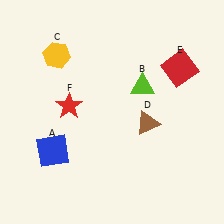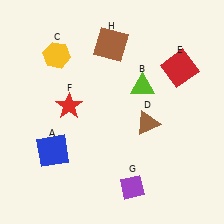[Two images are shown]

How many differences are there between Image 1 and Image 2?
There are 2 differences between the two images.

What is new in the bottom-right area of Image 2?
A purple diamond (G) was added in the bottom-right area of Image 2.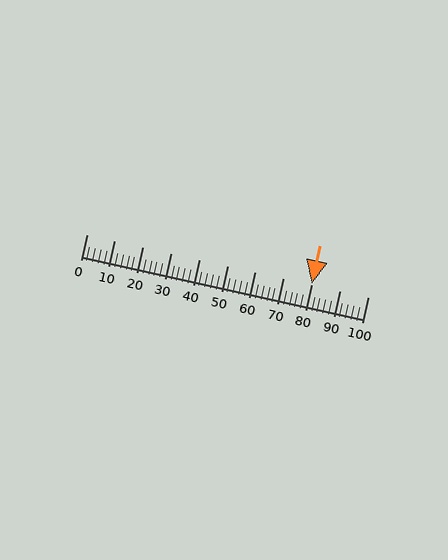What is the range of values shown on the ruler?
The ruler shows values from 0 to 100.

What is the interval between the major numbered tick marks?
The major tick marks are spaced 10 units apart.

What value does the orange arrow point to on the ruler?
The orange arrow points to approximately 80.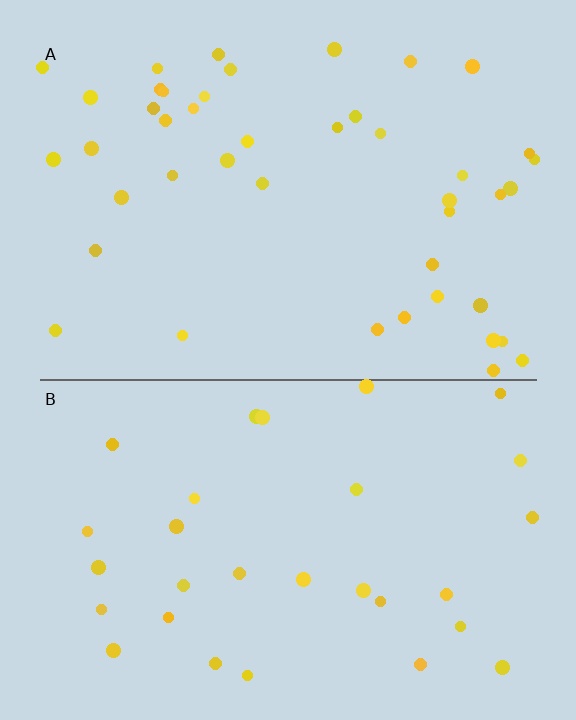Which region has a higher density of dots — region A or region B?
A (the top).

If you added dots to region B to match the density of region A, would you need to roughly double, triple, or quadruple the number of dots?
Approximately double.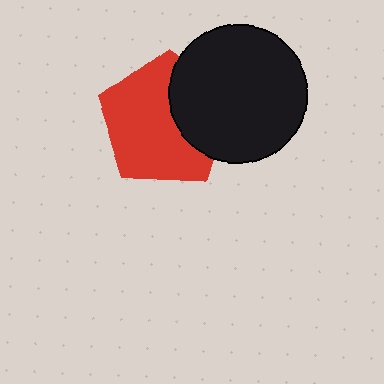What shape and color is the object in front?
The object in front is a black circle.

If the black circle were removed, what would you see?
You would see the complete red pentagon.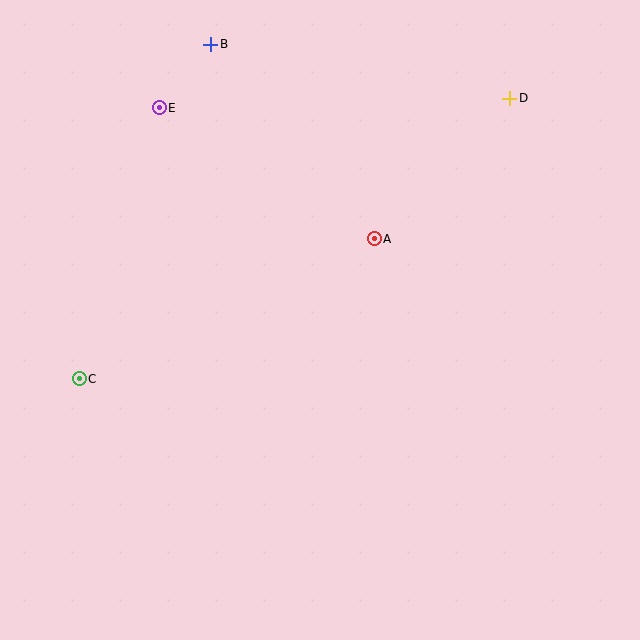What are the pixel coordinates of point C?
Point C is at (79, 379).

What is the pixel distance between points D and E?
The distance between D and E is 350 pixels.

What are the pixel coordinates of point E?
Point E is at (159, 108).